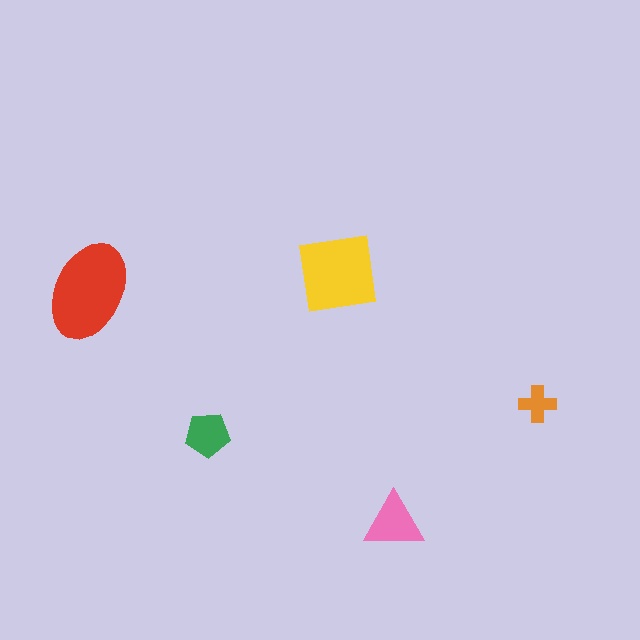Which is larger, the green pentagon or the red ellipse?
The red ellipse.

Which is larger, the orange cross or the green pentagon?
The green pentagon.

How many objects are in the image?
There are 5 objects in the image.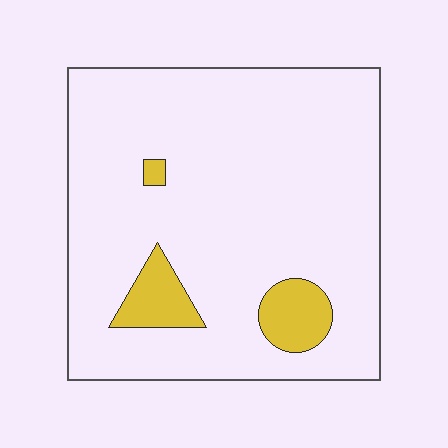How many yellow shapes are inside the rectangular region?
3.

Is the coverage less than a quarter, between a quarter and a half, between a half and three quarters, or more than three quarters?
Less than a quarter.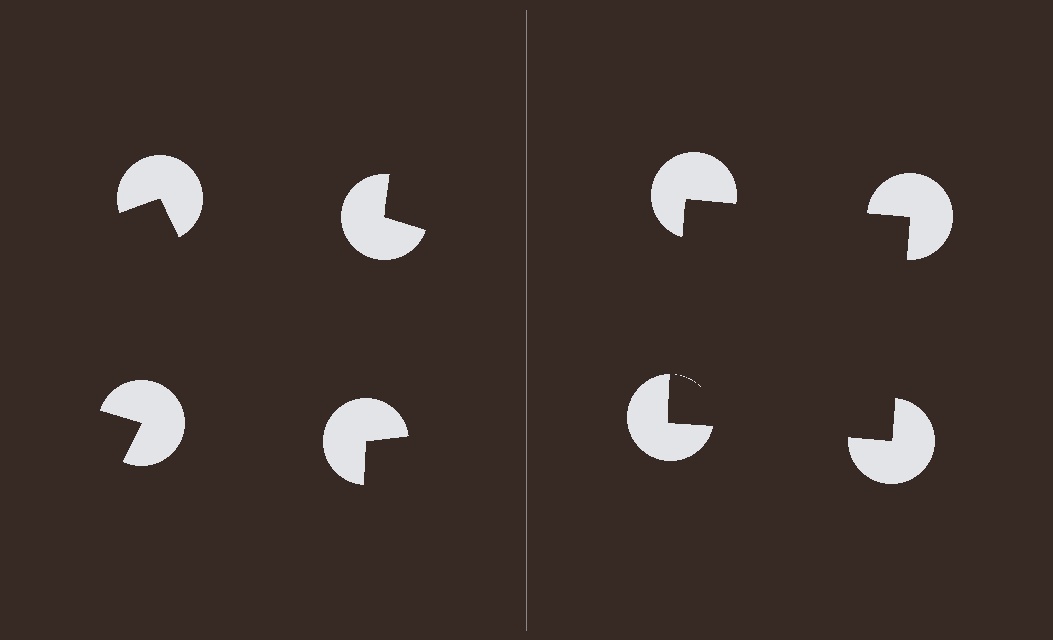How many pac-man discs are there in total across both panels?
8 — 4 on each side.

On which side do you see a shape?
An illusory square appears on the right side. On the left side the wedge cuts are rotated, so no coherent shape forms.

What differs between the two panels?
The pac-man discs are positioned identically on both sides; only the wedge orientations differ. On the right they align to a square; on the left they are misaligned.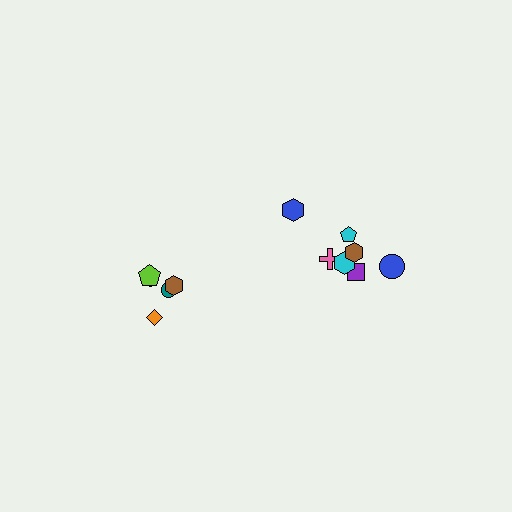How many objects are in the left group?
There are 5 objects.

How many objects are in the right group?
There are 8 objects.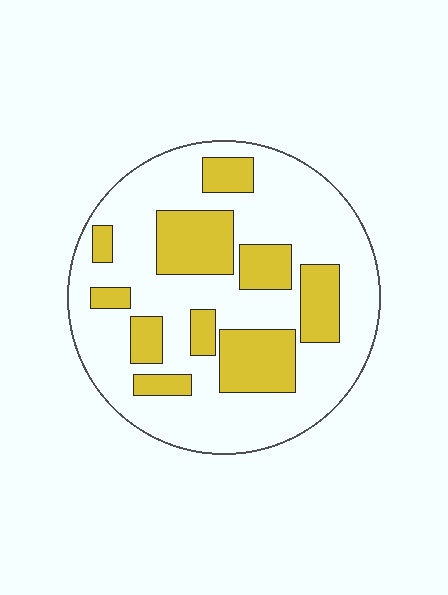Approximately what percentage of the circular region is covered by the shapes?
Approximately 30%.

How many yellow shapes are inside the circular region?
10.